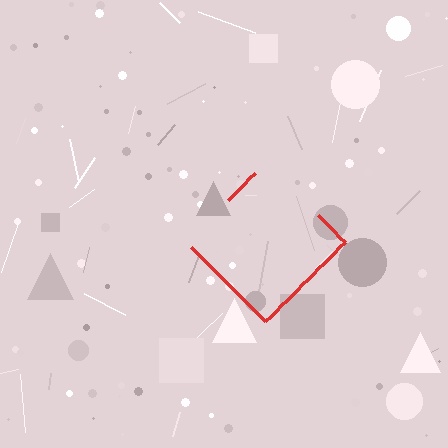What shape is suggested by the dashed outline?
The dashed outline suggests a diamond.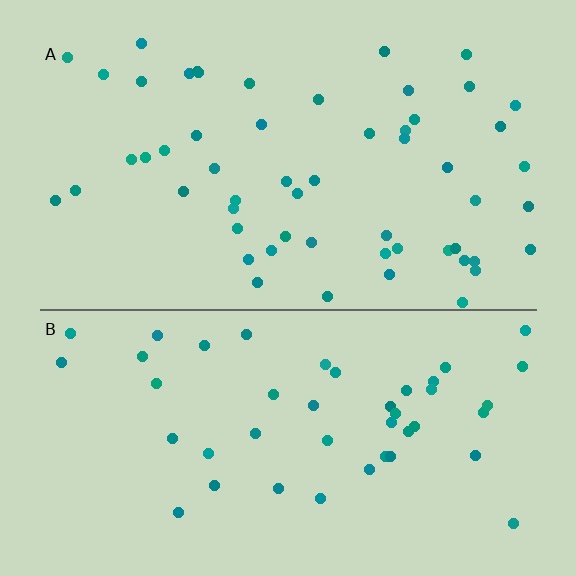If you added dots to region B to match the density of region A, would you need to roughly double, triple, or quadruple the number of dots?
Approximately double.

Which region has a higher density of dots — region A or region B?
A (the top).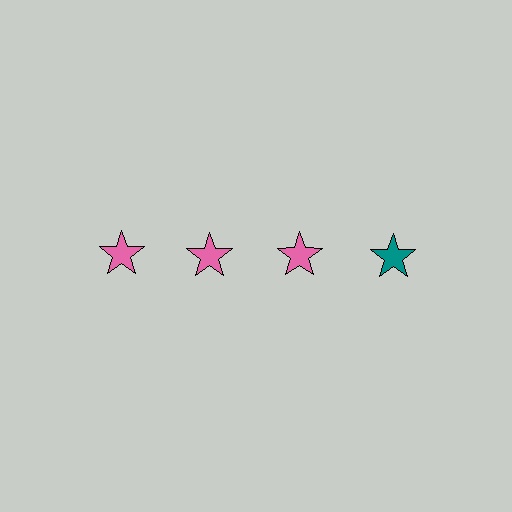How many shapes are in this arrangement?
There are 4 shapes arranged in a grid pattern.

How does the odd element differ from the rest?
It has a different color: teal instead of pink.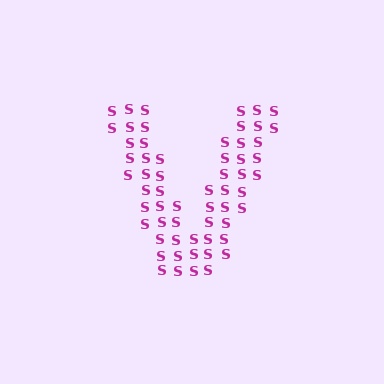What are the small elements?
The small elements are letter S's.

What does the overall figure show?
The overall figure shows the letter V.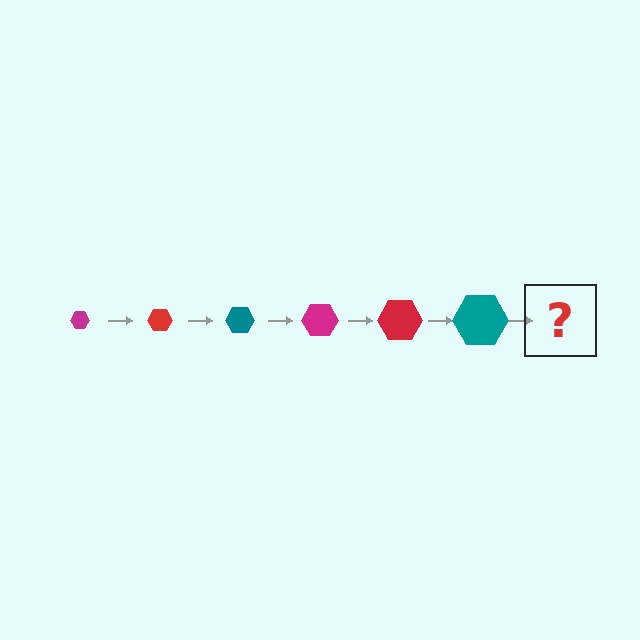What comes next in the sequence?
The next element should be a magenta hexagon, larger than the previous one.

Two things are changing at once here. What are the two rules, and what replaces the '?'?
The two rules are that the hexagon grows larger each step and the color cycles through magenta, red, and teal. The '?' should be a magenta hexagon, larger than the previous one.